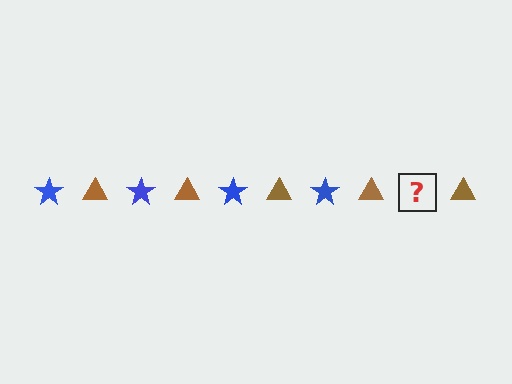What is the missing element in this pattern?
The missing element is a blue star.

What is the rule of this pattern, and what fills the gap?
The rule is that the pattern alternates between blue star and brown triangle. The gap should be filled with a blue star.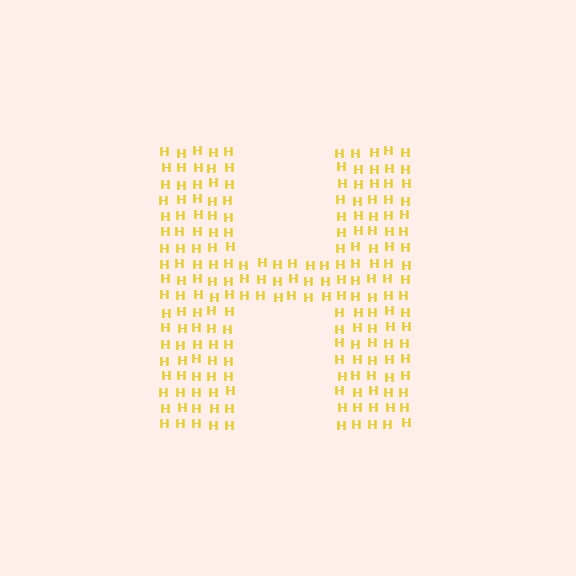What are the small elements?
The small elements are letter H's.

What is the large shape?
The large shape is the letter H.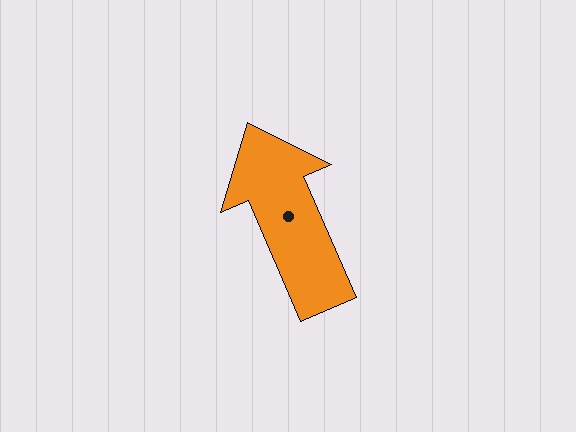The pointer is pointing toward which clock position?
Roughly 11 o'clock.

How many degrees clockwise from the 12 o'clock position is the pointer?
Approximately 337 degrees.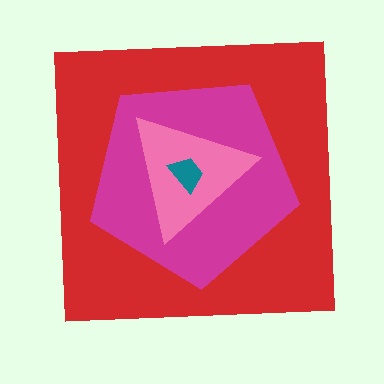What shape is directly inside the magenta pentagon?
The pink triangle.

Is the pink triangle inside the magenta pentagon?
Yes.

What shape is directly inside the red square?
The magenta pentagon.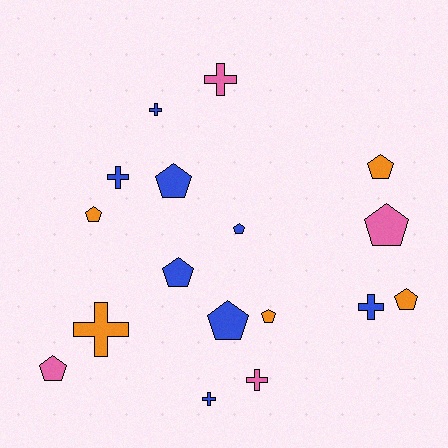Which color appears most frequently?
Blue, with 8 objects.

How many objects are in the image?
There are 17 objects.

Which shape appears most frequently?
Pentagon, with 10 objects.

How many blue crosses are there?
There are 4 blue crosses.